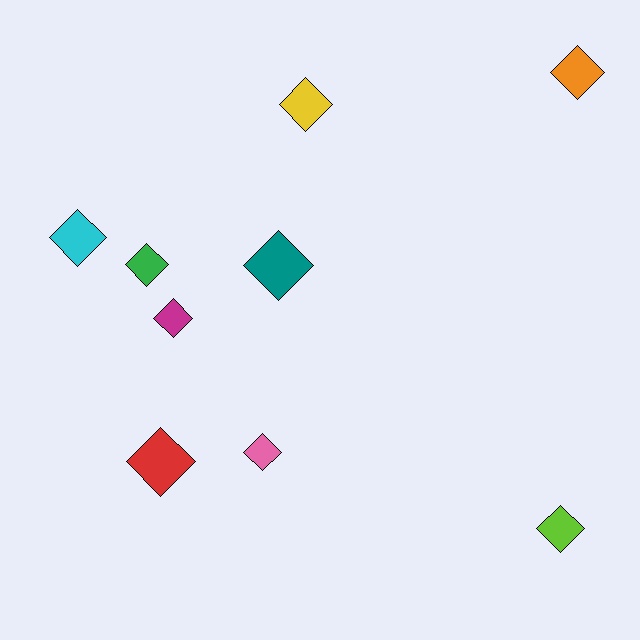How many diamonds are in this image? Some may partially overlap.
There are 9 diamonds.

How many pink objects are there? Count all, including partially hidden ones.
There is 1 pink object.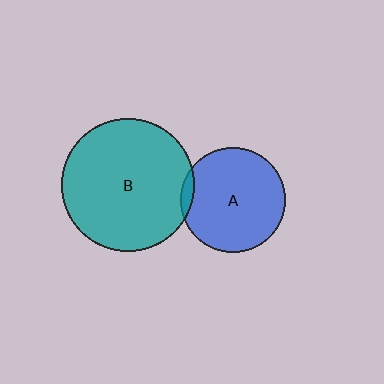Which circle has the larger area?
Circle B (teal).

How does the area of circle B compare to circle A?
Approximately 1.6 times.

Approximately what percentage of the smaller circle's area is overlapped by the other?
Approximately 5%.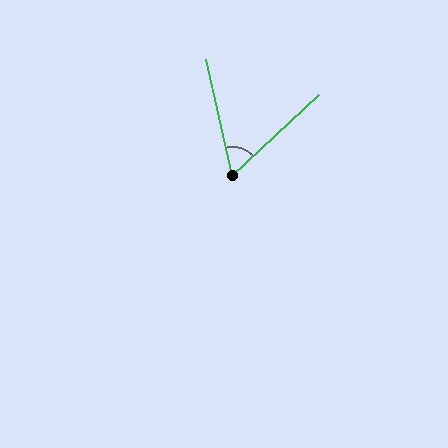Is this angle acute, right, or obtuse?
It is acute.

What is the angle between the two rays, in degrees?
Approximately 60 degrees.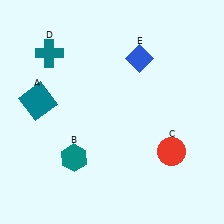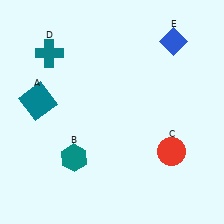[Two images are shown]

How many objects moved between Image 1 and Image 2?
1 object moved between the two images.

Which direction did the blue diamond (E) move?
The blue diamond (E) moved right.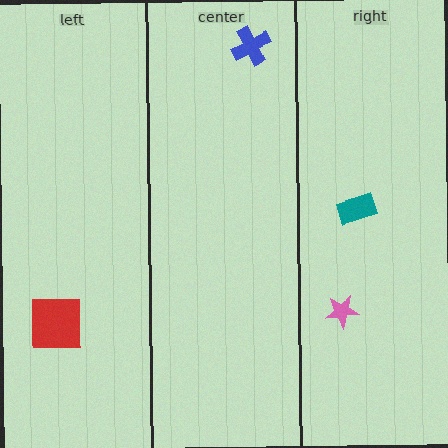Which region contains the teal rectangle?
The right region.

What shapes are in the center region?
The blue cross.